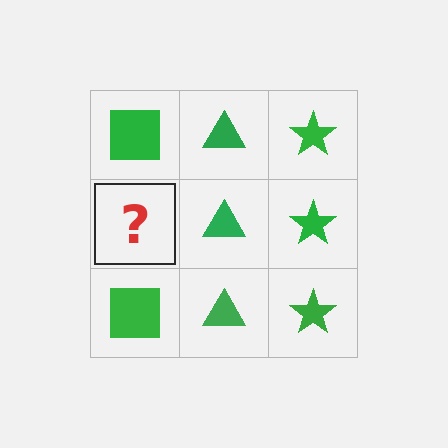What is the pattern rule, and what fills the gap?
The rule is that each column has a consistent shape. The gap should be filled with a green square.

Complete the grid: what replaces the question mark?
The question mark should be replaced with a green square.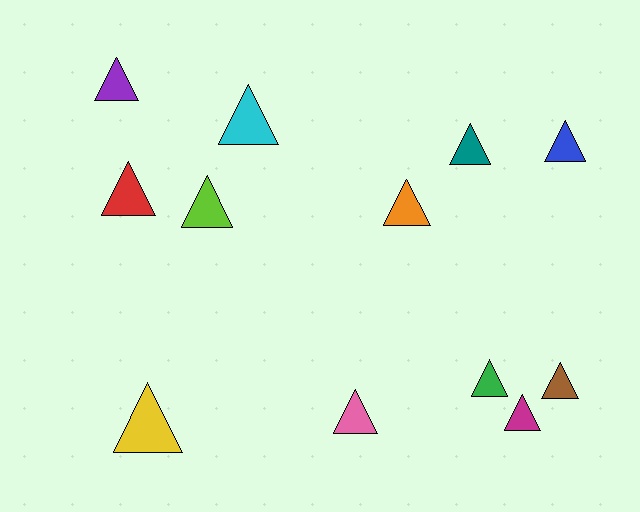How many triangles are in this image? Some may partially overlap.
There are 12 triangles.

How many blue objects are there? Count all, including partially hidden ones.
There is 1 blue object.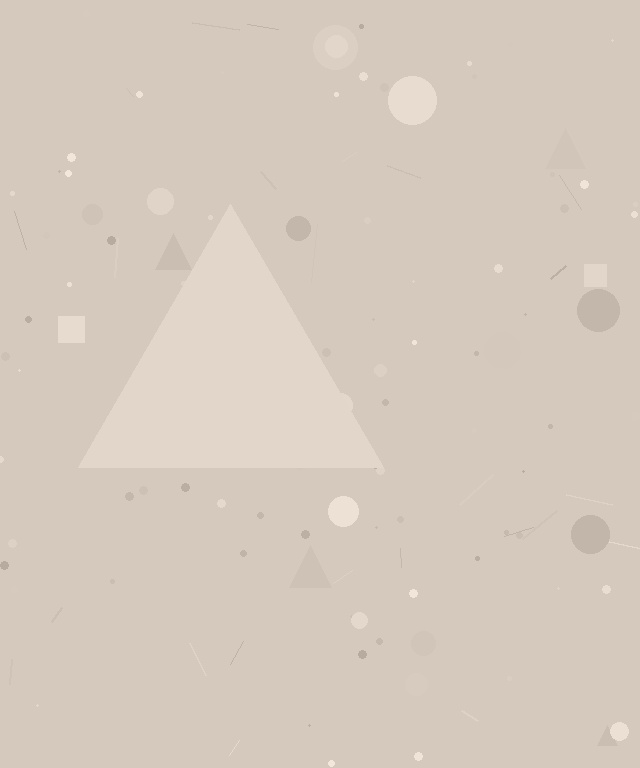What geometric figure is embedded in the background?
A triangle is embedded in the background.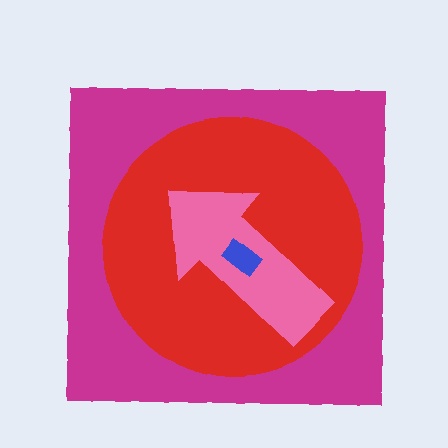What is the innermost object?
The blue rectangle.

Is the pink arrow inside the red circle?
Yes.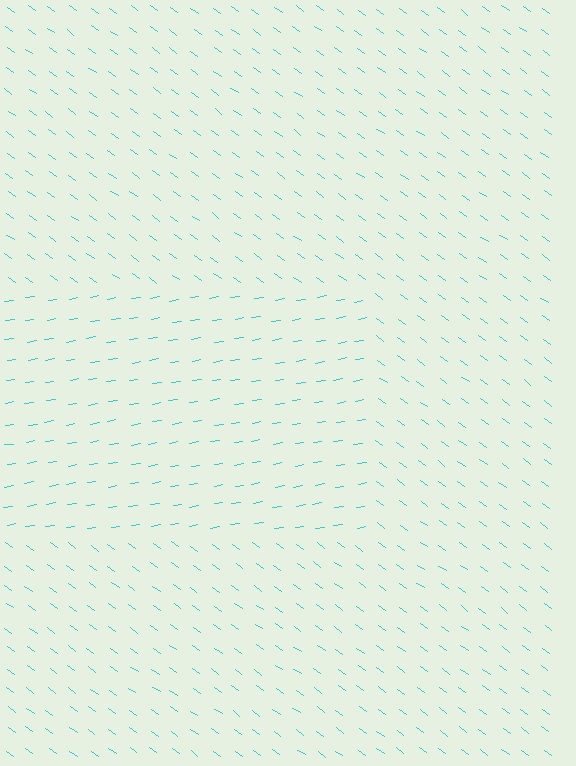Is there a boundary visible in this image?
Yes, there is a texture boundary formed by a change in line orientation.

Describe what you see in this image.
The image is filled with small cyan line segments. A rectangle region in the image has lines oriented differently from the surrounding lines, creating a visible texture boundary.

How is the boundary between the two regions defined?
The boundary is defined purely by a change in line orientation (approximately 45 degrees difference). All lines are the same color and thickness.